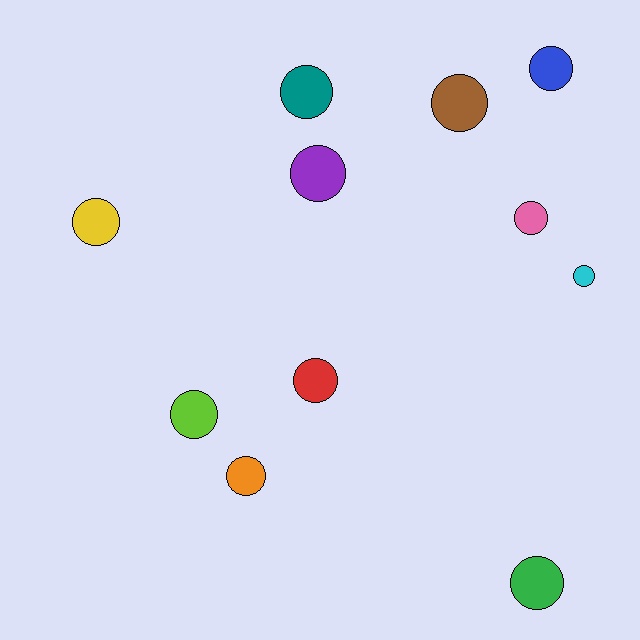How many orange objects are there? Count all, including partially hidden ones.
There is 1 orange object.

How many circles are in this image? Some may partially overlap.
There are 11 circles.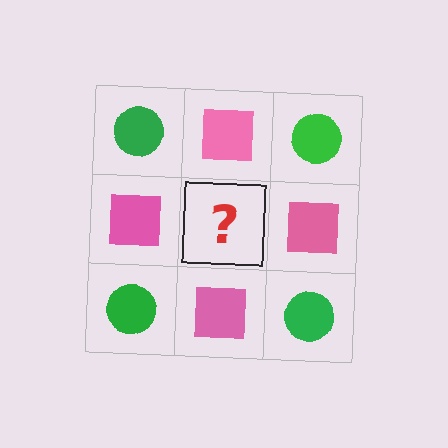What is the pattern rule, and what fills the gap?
The rule is that it alternates green circle and pink square in a checkerboard pattern. The gap should be filled with a green circle.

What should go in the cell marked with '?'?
The missing cell should contain a green circle.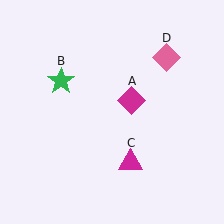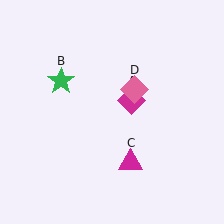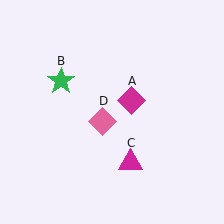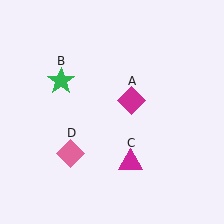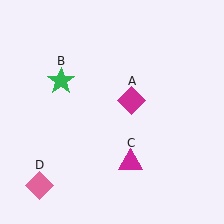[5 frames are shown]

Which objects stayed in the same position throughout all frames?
Magenta diamond (object A) and green star (object B) and magenta triangle (object C) remained stationary.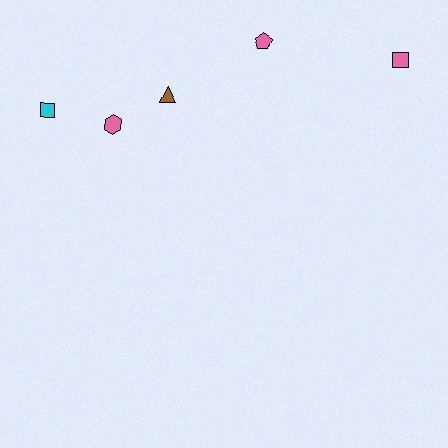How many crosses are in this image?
There are no crosses.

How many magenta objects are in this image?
There are no magenta objects.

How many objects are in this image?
There are 5 objects.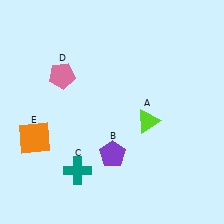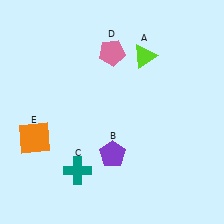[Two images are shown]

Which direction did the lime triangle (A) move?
The lime triangle (A) moved up.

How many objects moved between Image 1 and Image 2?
2 objects moved between the two images.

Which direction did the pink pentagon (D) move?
The pink pentagon (D) moved right.